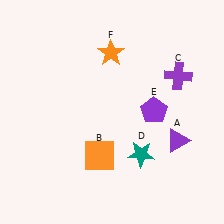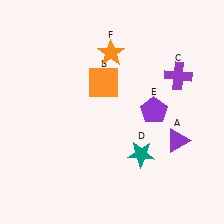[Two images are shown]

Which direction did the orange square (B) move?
The orange square (B) moved up.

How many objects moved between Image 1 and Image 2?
1 object moved between the two images.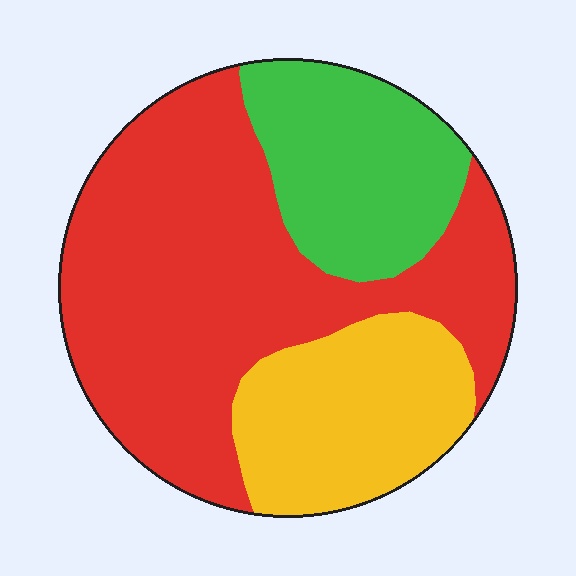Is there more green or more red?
Red.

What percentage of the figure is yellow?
Yellow covers around 25% of the figure.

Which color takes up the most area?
Red, at roughly 55%.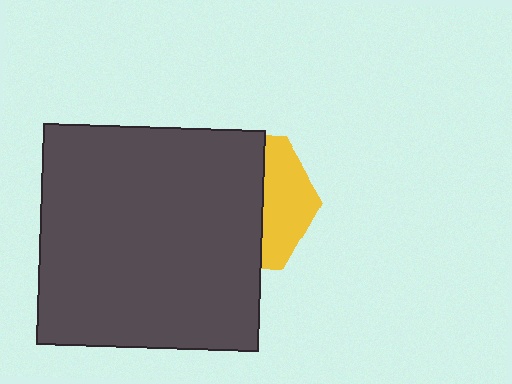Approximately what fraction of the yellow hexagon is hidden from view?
Roughly 65% of the yellow hexagon is hidden behind the dark gray square.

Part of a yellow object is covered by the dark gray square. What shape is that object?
It is a hexagon.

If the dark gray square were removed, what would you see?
You would see the complete yellow hexagon.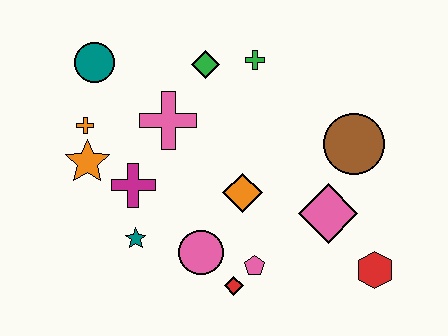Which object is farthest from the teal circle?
The red hexagon is farthest from the teal circle.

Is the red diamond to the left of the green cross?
Yes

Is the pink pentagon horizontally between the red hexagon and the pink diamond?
No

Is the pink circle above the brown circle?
No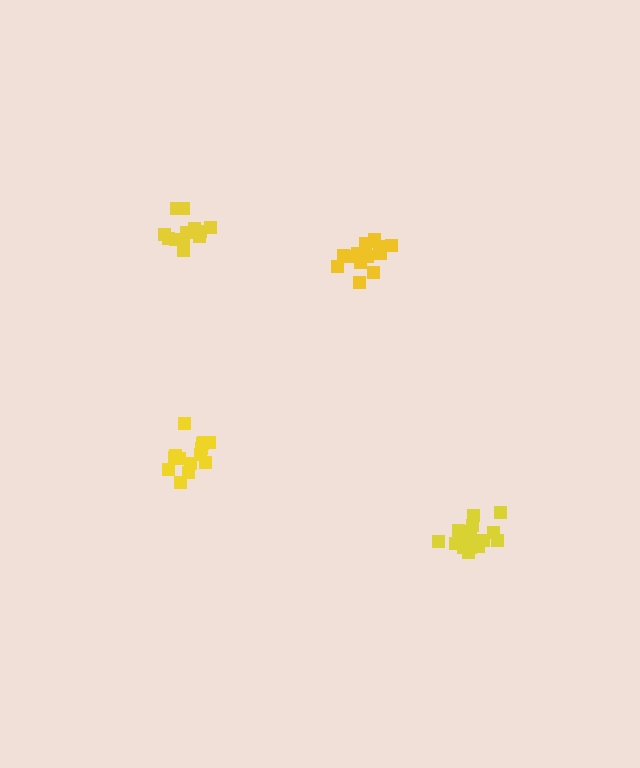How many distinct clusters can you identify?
There are 4 distinct clusters.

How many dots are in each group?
Group 1: 15 dots, Group 2: 13 dots, Group 3: 17 dots, Group 4: 14 dots (59 total).